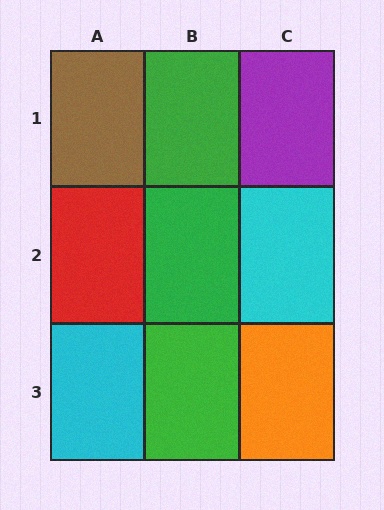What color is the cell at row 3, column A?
Cyan.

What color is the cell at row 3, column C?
Orange.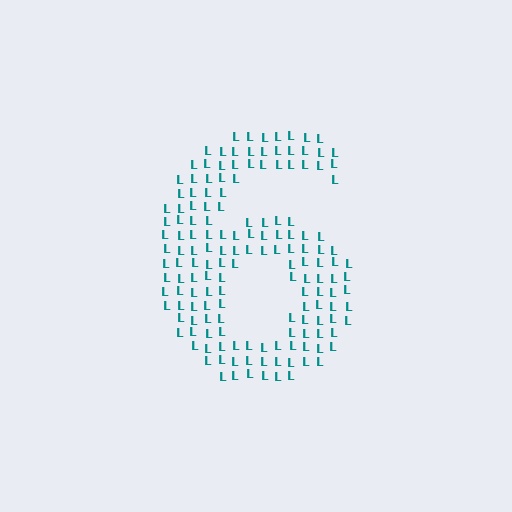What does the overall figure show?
The overall figure shows the digit 6.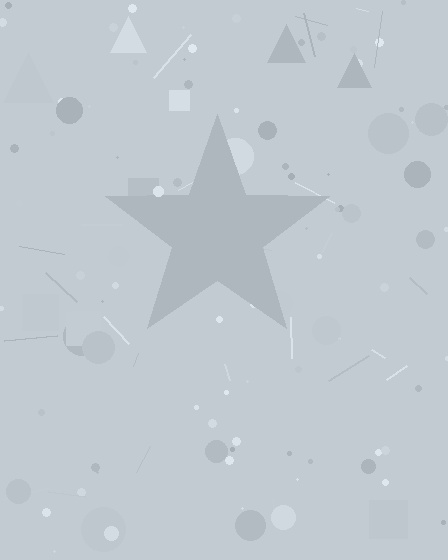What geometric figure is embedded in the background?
A star is embedded in the background.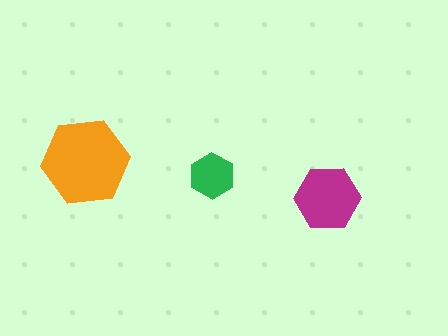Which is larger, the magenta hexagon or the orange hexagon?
The orange one.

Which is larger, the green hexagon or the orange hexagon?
The orange one.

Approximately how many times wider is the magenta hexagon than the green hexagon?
About 1.5 times wider.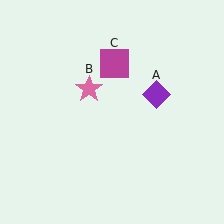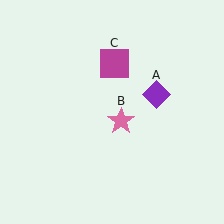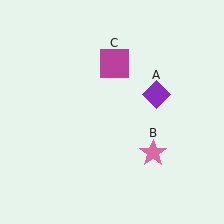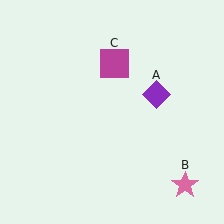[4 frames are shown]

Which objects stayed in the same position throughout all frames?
Purple diamond (object A) and magenta square (object C) remained stationary.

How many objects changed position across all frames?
1 object changed position: pink star (object B).